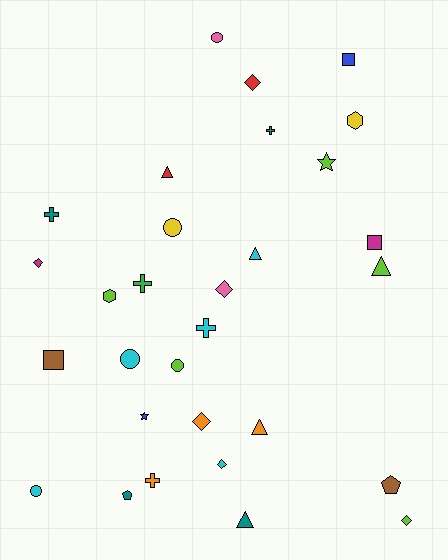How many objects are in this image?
There are 30 objects.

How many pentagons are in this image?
There are 2 pentagons.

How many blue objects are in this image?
There are 2 blue objects.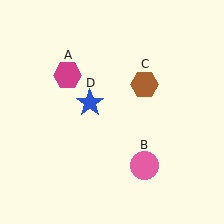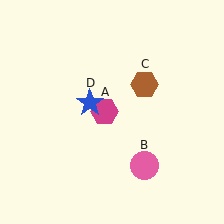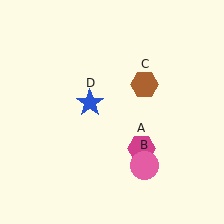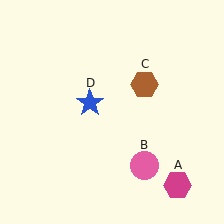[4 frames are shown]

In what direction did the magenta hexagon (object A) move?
The magenta hexagon (object A) moved down and to the right.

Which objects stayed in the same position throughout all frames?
Pink circle (object B) and brown hexagon (object C) and blue star (object D) remained stationary.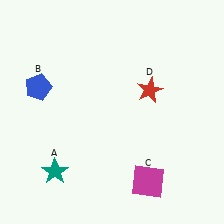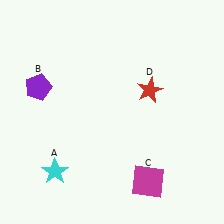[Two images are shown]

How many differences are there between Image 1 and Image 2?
There are 2 differences between the two images.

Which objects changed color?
A changed from teal to cyan. B changed from blue to purple.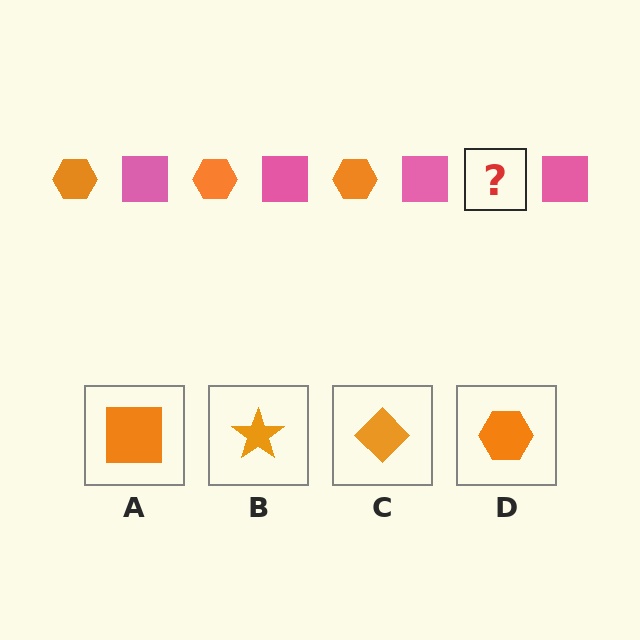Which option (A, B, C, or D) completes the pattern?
D.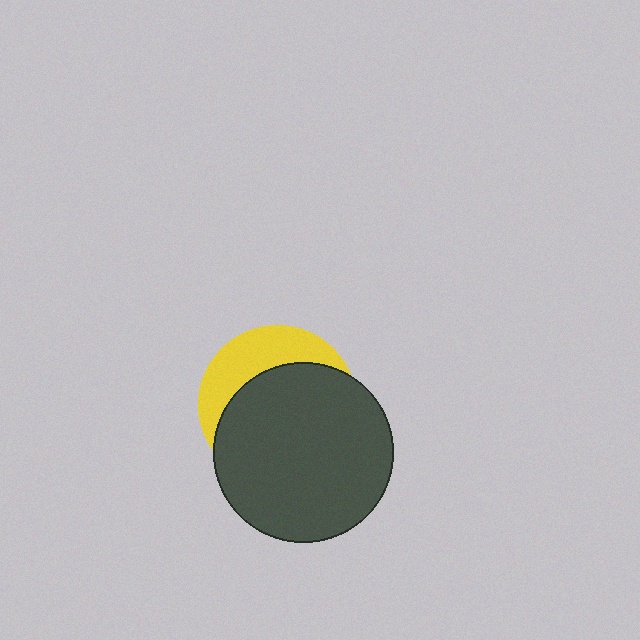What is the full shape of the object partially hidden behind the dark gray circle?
The partially hidden object is a yellow circle.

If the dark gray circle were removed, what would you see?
You would see the complete yellow circle.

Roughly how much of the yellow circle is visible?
A small part of it is visible (roughly 32%).